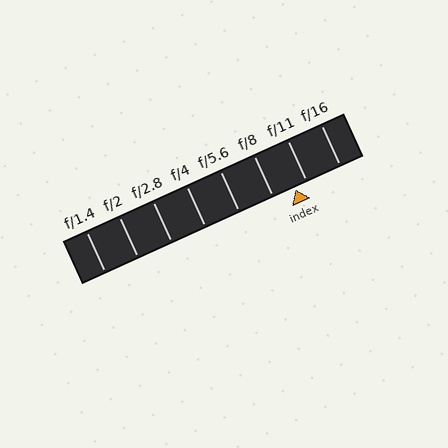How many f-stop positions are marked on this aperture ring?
There are 8 f-stop positions marked.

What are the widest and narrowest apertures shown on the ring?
The widest aperture shown is f/1.4 and the narrowest is f/16.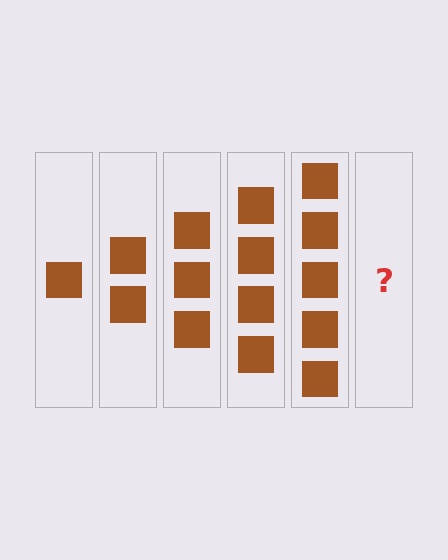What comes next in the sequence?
The next element should be 6 squares.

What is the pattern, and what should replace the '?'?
The pattern is that each step adds one more square. The '?' should be 6 squares.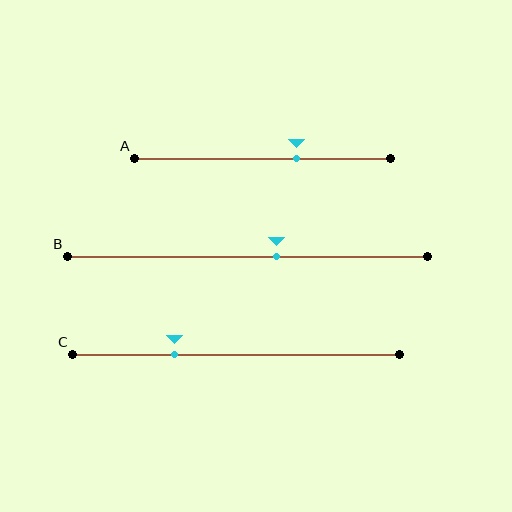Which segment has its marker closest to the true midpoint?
Segment B has its marker closest to the true midpoint.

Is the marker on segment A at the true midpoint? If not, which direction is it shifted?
No, the marker on segment A is shifted to the right by about 13% of the segment length.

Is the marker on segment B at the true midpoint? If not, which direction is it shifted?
No, the marker on segment B is shifted to the right by about 8% of the segment length.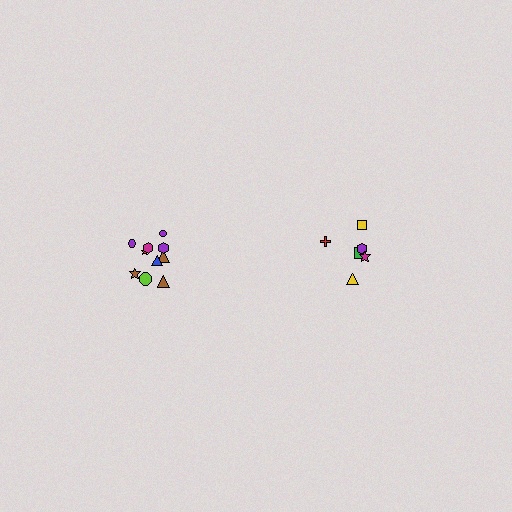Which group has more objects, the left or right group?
The left group.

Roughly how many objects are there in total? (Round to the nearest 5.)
Roughly 15 objects in total.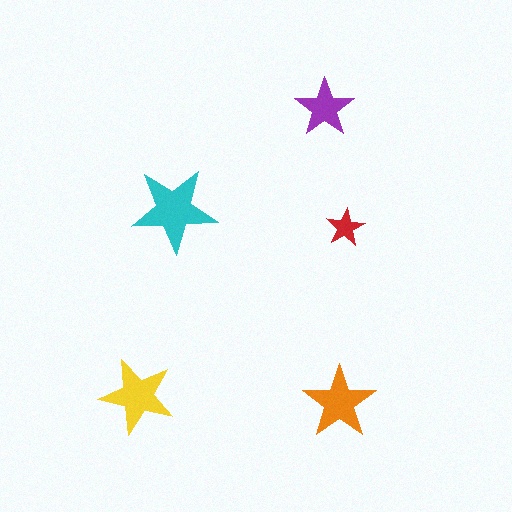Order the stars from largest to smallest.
the cyan one, the yellow one, the orange one, the purple one, the red one.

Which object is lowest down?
The orange star is bottommost.